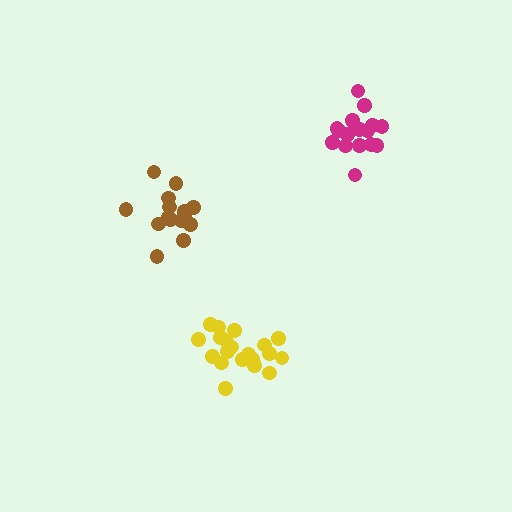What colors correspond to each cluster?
The clusters are colored: yellow, brown, magenta.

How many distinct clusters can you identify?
There are 3 distinct clusters.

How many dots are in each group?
Group 1: 20 dots, Group 2: 16 dots, Group 3: 17 dots (53 total).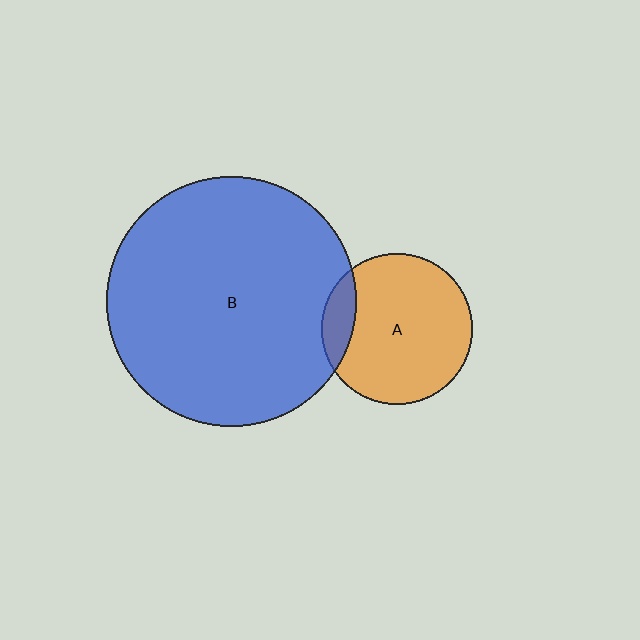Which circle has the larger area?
Circle B (blue).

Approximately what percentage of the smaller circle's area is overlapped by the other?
Approximately 15%.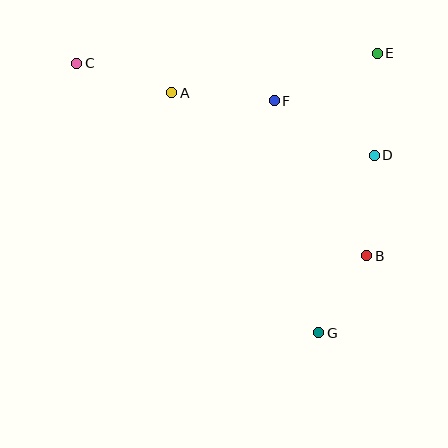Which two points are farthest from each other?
Points C and G are farthest from each other.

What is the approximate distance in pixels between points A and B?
The distance between A and B is approximately 254 pixels.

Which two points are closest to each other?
Points B and G are closest to each other.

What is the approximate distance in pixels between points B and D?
The distance between B and D is approximately 101 pixels.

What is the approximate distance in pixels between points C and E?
The distance between C and E is approximately 300 pixels.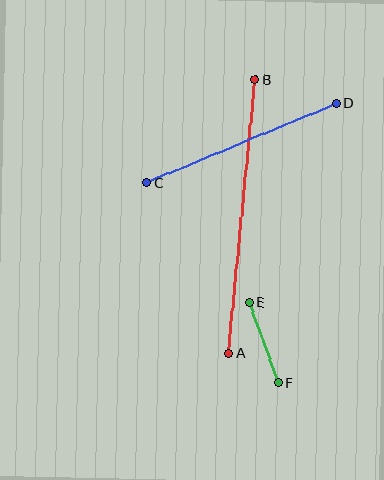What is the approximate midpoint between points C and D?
The midpoint is at approximately (242, 143) pixels.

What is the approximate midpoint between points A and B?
The midpoint is at approximately (242, 216) pixels.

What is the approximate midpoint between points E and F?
The midpoint is at approximately (264, 343) pixels.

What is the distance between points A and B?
The distance is approximately 275 pixels.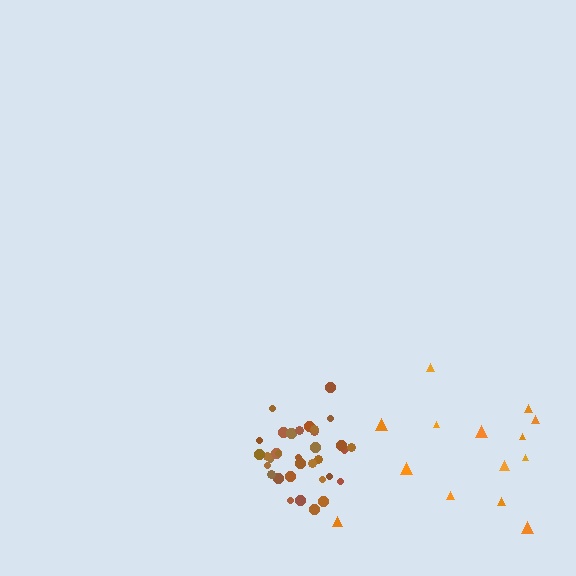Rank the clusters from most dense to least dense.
brown, orange.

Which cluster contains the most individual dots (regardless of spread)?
Brown (34).